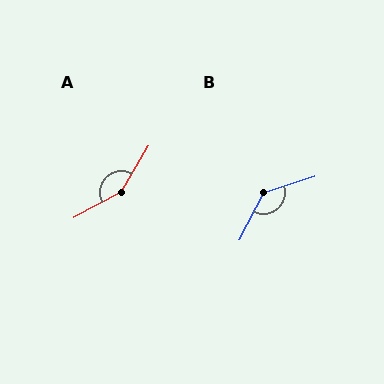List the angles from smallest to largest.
B (135°), A (149°).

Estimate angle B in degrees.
Approximately 135 degrees.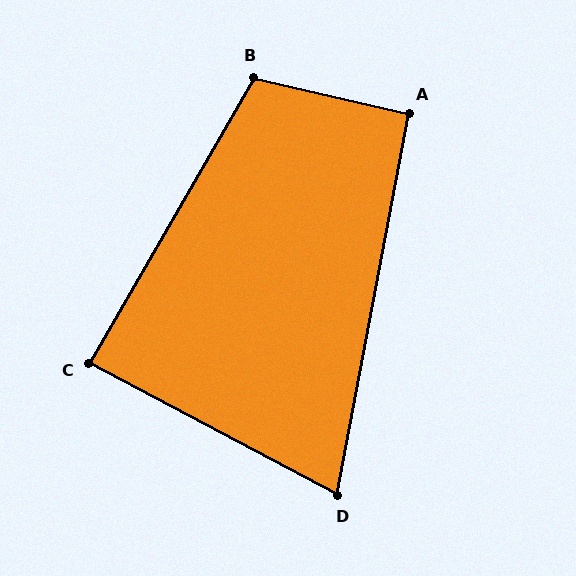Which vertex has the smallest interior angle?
D, at approximately 73 degrees.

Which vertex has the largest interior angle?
B, at approximately 107 degrees.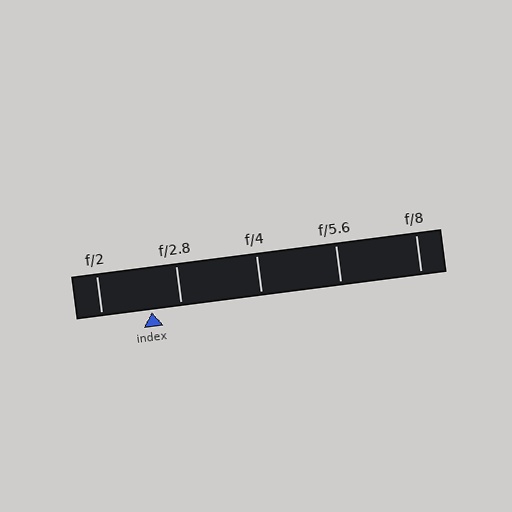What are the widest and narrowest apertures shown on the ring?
The widest aperture shown is f/2 and the narrowest is f/8.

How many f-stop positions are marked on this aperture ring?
There are 5 f-stop positions marked.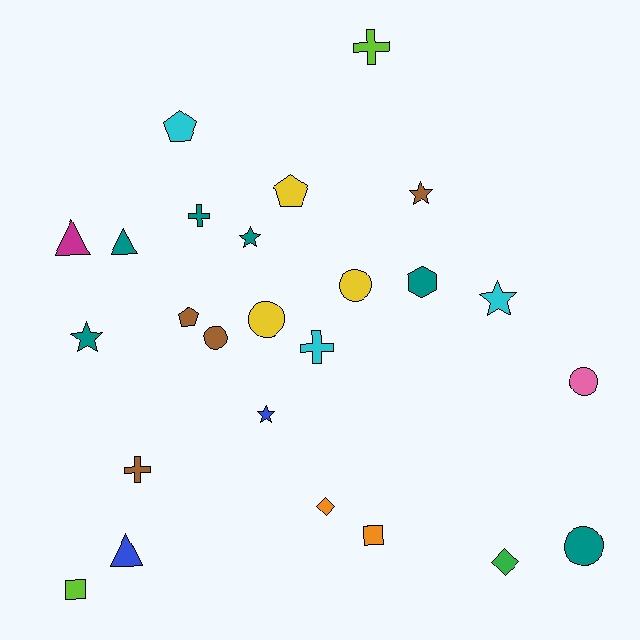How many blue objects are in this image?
There are 2 blue objects.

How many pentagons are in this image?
There are 3 pentagons.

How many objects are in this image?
There are 25 objects.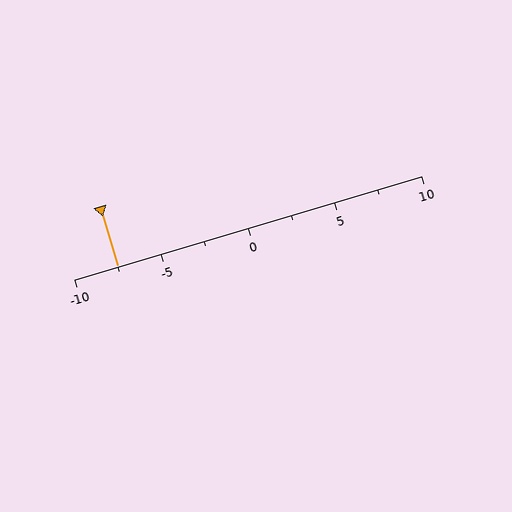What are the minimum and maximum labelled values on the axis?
The axis runs from -10 to 10.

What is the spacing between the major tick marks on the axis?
The major ticks are spaced 5 apart.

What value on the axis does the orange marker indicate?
The marker indicates approximately -7.5.